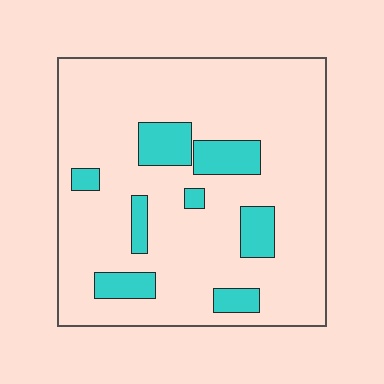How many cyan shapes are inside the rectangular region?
8.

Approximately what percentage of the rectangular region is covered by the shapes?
Approximately 15%.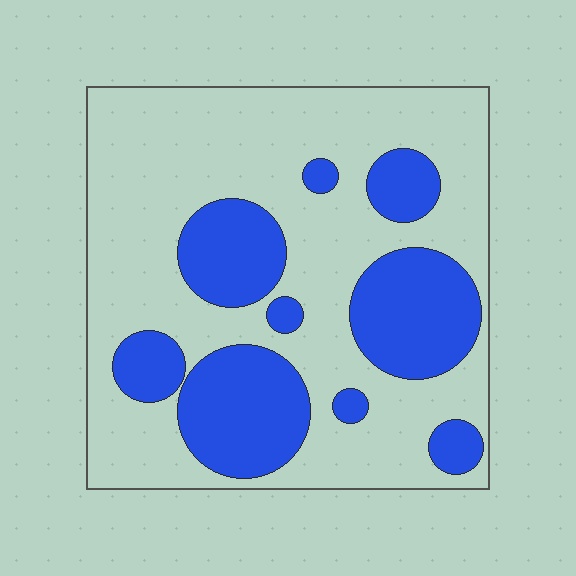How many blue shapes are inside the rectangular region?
9.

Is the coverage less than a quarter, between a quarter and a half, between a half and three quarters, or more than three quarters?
Between a quarter and a half.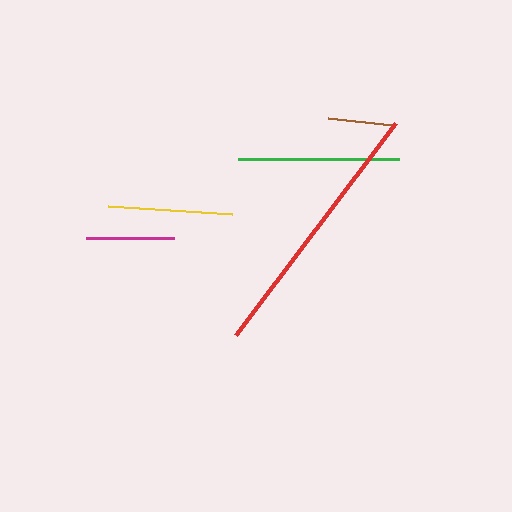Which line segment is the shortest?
The brown line is the shortest at approximately 65 pixels.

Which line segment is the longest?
The red line is the longest at approximately 266 pixels.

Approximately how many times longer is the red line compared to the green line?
The red line is approximately 1.7 times the length of the green line.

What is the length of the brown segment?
The brown segment is approximately 65 pixels long.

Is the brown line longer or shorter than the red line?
The red line is longer than the brown line.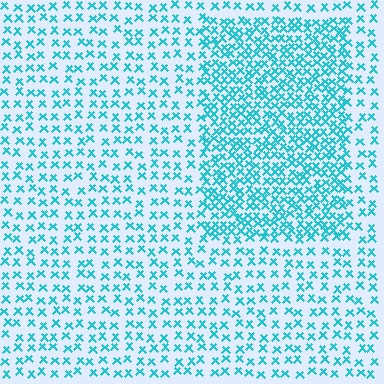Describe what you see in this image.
The image contains small cyan elements arranged at two different densities. A rectangle-shaped region is visible where the elements are more densely packed than the surrounding area.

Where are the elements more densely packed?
The elements are more densely packed inside the rectangle boundary.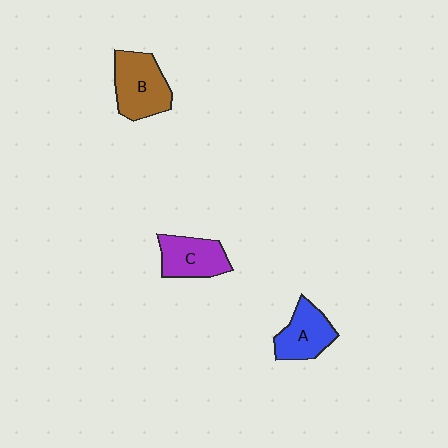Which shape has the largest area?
Shape B (brown).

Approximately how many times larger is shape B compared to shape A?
Approximately 1.3 times.